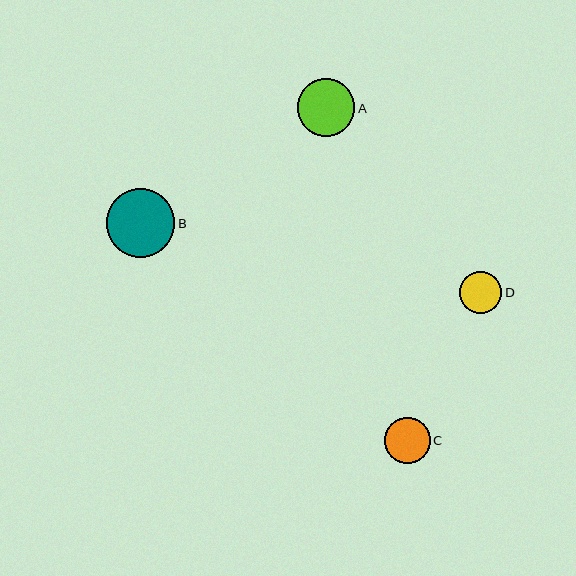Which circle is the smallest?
Circle D is the smallest with a size of approximately 42 pixels.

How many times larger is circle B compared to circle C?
Circle B is approximately 1.5 times the size of circle C.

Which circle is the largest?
Circle B is the largest with a size of approximately 68 pixels.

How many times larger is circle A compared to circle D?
Circle A is approximately 1.4 times the size of circle D.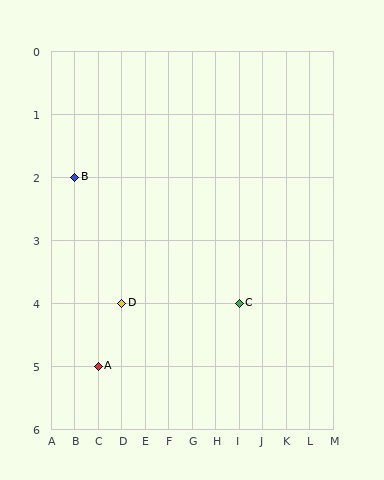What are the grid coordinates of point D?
Point D is at grid coordinates (D, 4).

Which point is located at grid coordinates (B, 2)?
Point B is at (B, 2).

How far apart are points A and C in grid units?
Points A and C are 6 columns and 1 row apart (about 6.1 grid units diagonally).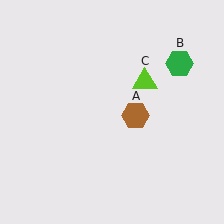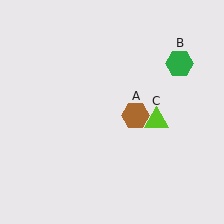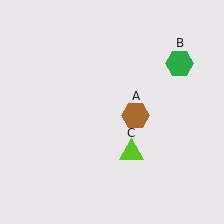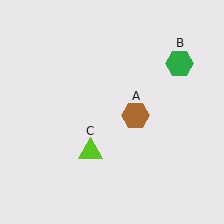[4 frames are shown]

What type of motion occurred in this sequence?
The lime triangle (object C) rotated clockwise around the center of the scene.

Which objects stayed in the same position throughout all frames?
Brown hexagon (object A) and green hexagon (object B) remained stationary.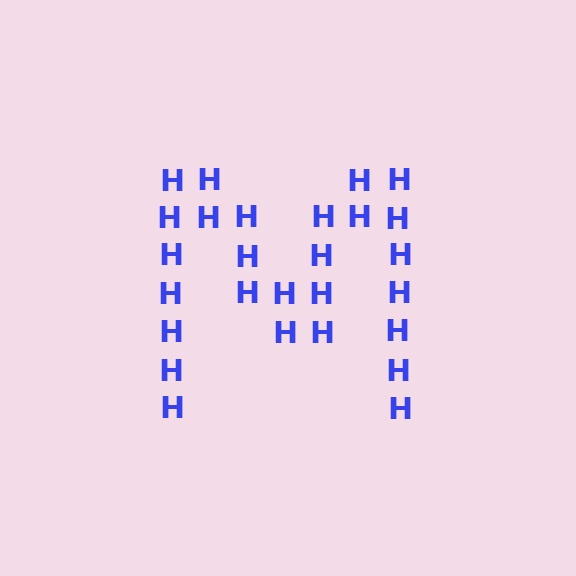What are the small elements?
The small elements are letter H's.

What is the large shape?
The large shape is the letter M.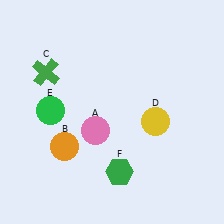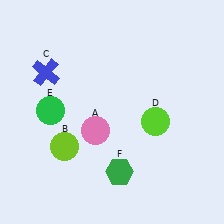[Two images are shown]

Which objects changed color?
B changed from orange to lime. C changed from green to blue. D changed from yellow to lime.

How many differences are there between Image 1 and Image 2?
There are 3 differences between the two images.